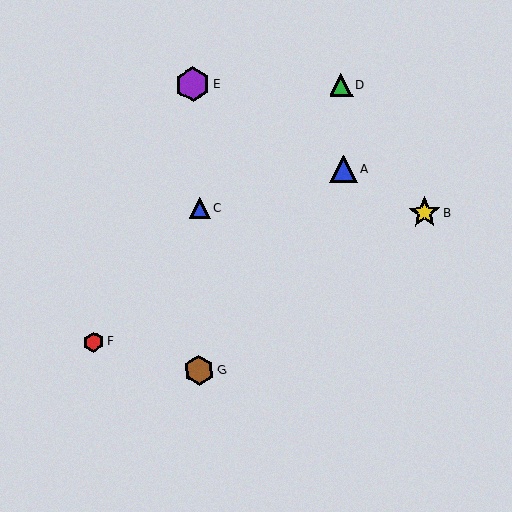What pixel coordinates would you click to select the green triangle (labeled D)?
Click at (341, 85) to select the green triangle D.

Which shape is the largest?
The purple hexagon (labeled E) is the largest.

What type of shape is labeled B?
Shape B is a yellow star.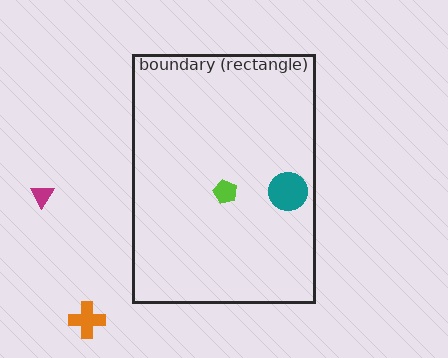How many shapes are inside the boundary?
2 inside, 2 outside.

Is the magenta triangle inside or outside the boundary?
Outside.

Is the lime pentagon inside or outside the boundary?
Inside.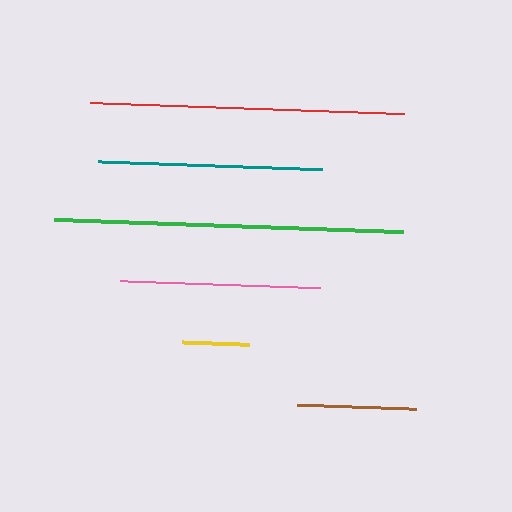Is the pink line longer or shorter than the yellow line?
The pink line is longer than the yellow line.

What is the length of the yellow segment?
The yellow segment is approximately 67 pixels long.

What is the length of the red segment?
The red segment is approximately 314 pixels long.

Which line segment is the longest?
The green line is the longest at approximately 348 pixels.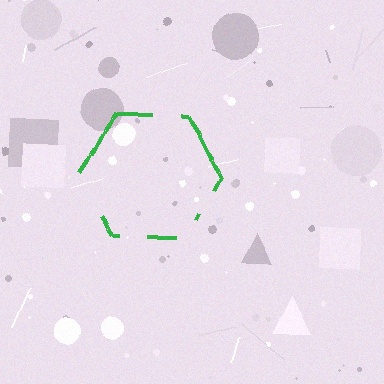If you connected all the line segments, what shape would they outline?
They would outline a hexagon.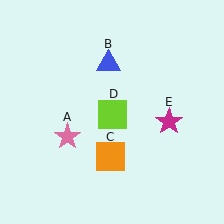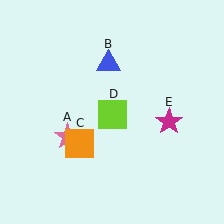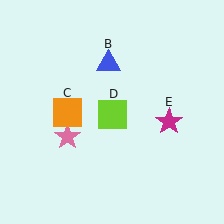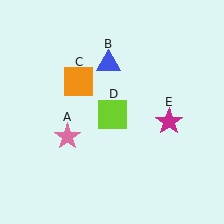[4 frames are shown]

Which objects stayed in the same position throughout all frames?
Pink star (object A) and blue triangle (object B) and lime square (object D) and magenta star (object E) remained stationary.